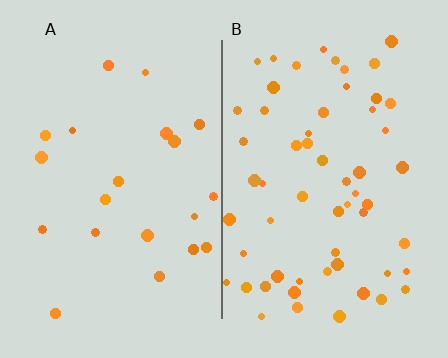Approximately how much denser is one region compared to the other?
Approximately 2.8× — region B over region A.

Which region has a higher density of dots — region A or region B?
B (the right).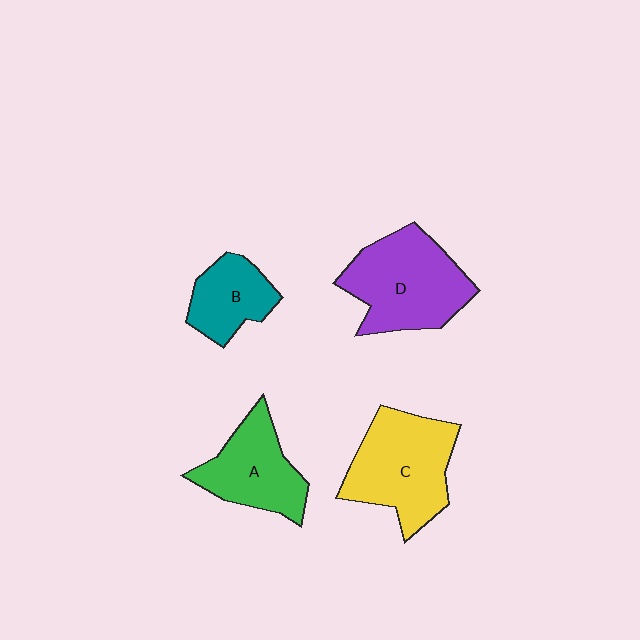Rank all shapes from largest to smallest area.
From largest to smallest: D (purple), C (yellow), A (green), B (teal).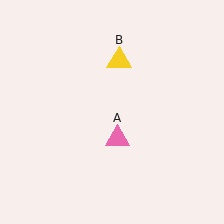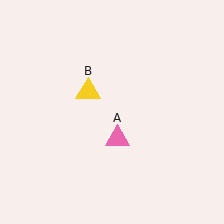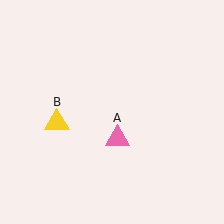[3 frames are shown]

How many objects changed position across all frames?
1 object changed position: yellow triangle (object B).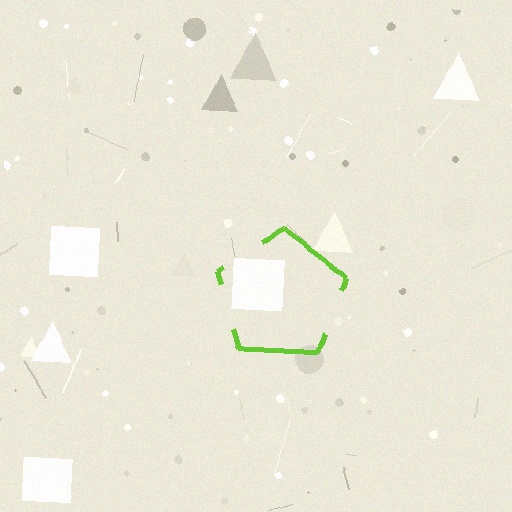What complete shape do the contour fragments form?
The contour fragments form a pentagon.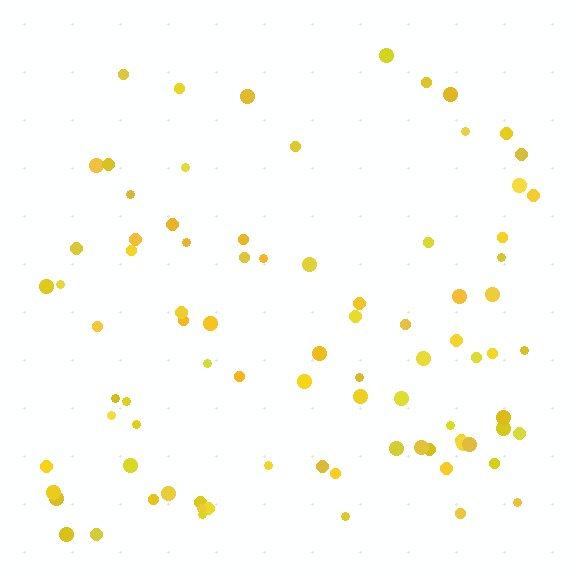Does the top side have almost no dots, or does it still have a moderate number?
Still a moderate number, just noticeably fewer than the bottom.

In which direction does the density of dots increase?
From top to bottom, with the bottom side densest.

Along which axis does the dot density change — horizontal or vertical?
Vertical.